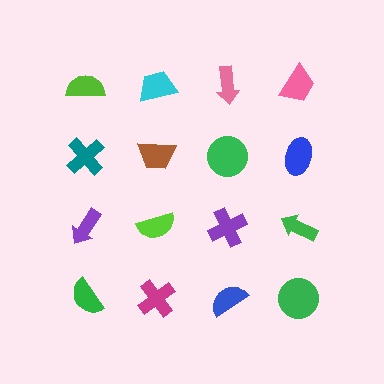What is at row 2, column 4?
A blue ellipse.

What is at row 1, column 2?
A cyan trapezoid.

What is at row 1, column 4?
A pink trapezoid.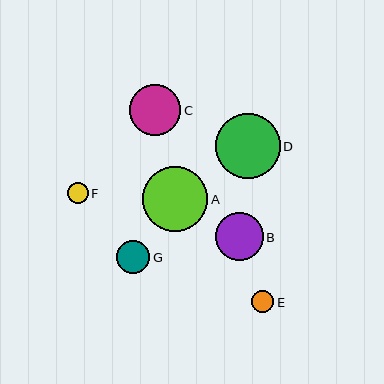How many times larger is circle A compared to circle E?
Circle A is approximately 3.0 times the size of circle E.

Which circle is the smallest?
Circle F is the smallest with a size of approximately 20 pixels.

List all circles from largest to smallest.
From largest to smallest: A, D, C, B, G, E, F.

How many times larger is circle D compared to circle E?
Circle D is approximately 3.0 times the size of circle E.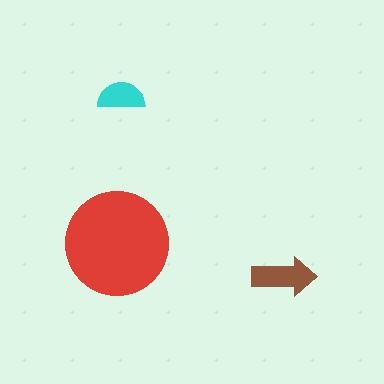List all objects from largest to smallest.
The red circle, the brown arrow, the cyan semicircle.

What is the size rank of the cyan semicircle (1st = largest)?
3rd.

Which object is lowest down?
The brown arrow is bottommost.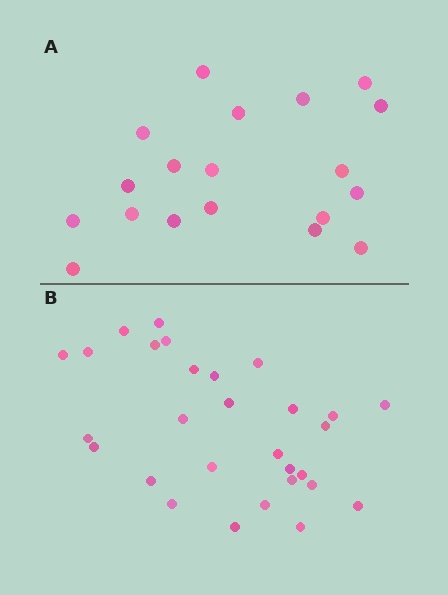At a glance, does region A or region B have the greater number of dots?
Region B (the bottom region) has more dots.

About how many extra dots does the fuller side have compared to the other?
Region B has roughly 10 or so more dots than region A.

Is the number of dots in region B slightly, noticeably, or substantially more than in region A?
Region B has substantially more. The ratio is roughly 1.5 to 1.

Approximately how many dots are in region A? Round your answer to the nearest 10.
About 20 dots. (The exact count is 19, which rounds to 20.)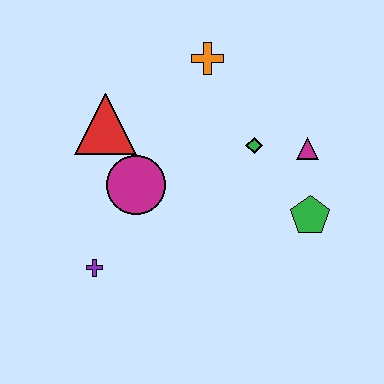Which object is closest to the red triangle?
The magenta circle is closest to the red triangle.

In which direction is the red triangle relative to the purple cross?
The red triangle is above the purple cross.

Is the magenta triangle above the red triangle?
No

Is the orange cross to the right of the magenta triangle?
No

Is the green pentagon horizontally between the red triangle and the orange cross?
No